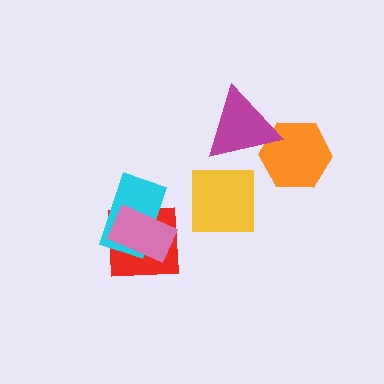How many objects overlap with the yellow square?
0 objects overlap with the yellow square.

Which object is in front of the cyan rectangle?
The pink rectangle is in front of the cyan rectangle.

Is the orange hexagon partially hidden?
Yes, it is partially covered by another shape.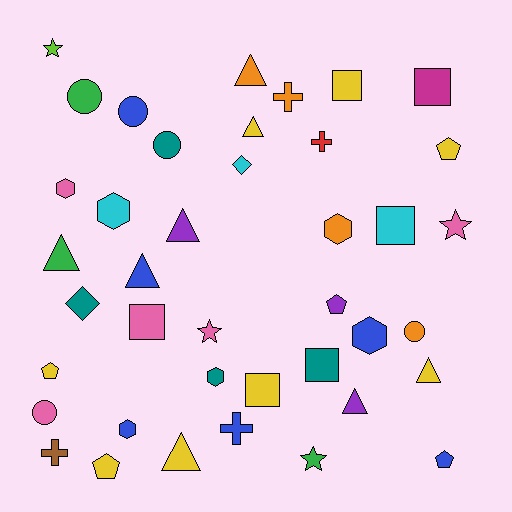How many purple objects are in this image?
There are 3 purple objects.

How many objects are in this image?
There are 40 objects.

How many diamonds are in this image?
There are 2 diamonds.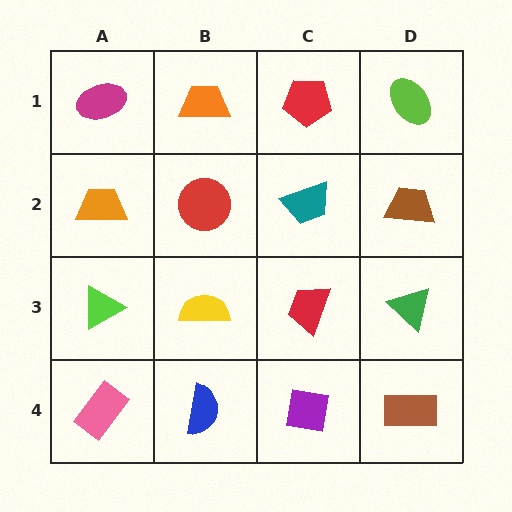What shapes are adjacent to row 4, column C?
A red trapezoid (row 3, column C), a blue semicircle (row 4, column B), a brown rectangle (row 4, column D).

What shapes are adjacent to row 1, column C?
A teal trapezoid (row 2, column C), an orange trapezoid (row 1, column B), a lime ellipse (row 1, column D).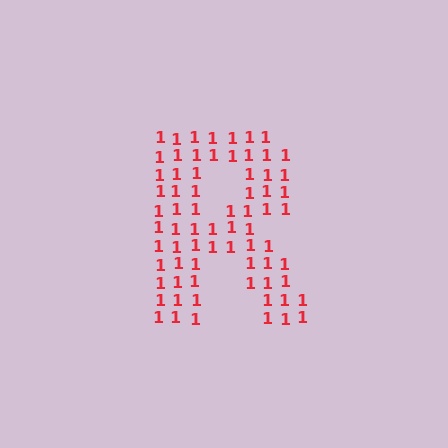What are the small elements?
The small elements are digit 1's.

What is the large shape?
The large shape is the letter R.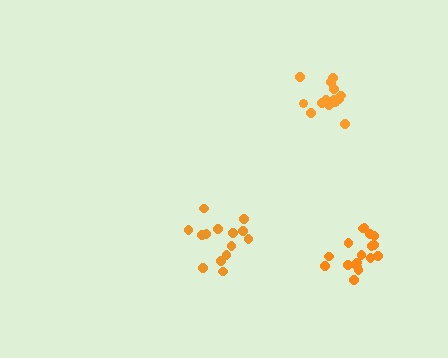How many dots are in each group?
Group 1: 14 dots, Group 2: 18 dots, Group 3: 15 dots (47 total).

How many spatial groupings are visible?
There are 3 spatial groupings.